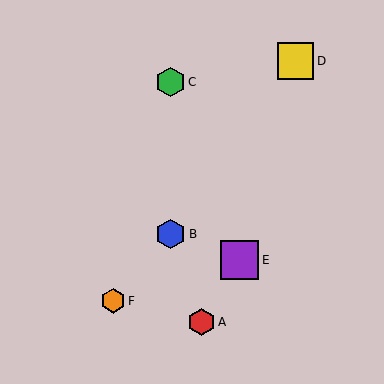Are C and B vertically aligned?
Yes, both are at x≈171.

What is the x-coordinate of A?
Object A is at x≈201.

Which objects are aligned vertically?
Objects B, C are aligned vertically.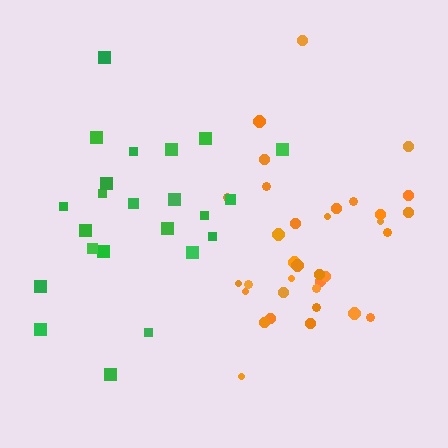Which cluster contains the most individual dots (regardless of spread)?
Orange (34).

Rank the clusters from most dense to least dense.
orange, green.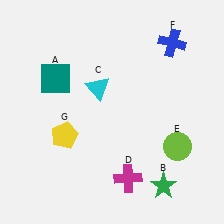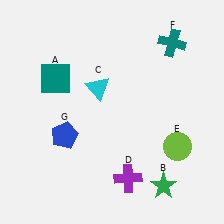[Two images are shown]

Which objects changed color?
D changed from magenta to purple. F changed from blue to teal. G changed from yellow to blue.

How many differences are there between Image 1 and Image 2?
There are 3 differences between the two images.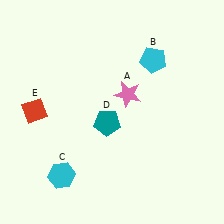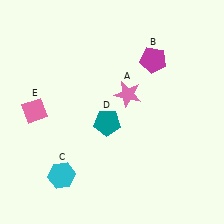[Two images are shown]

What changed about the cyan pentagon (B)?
In Image 1, B is cyan. In Image 2, it changed to magenta.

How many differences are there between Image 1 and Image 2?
There are 2 differences between the two images.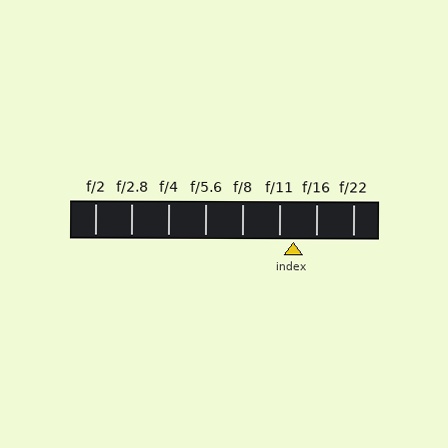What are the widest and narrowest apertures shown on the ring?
The widest aperture shown is f/2 and the narrowest is f/22.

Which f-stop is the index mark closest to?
The index mark is closest to f/11.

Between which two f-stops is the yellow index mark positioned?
The index mark is between f/11 and f/16.